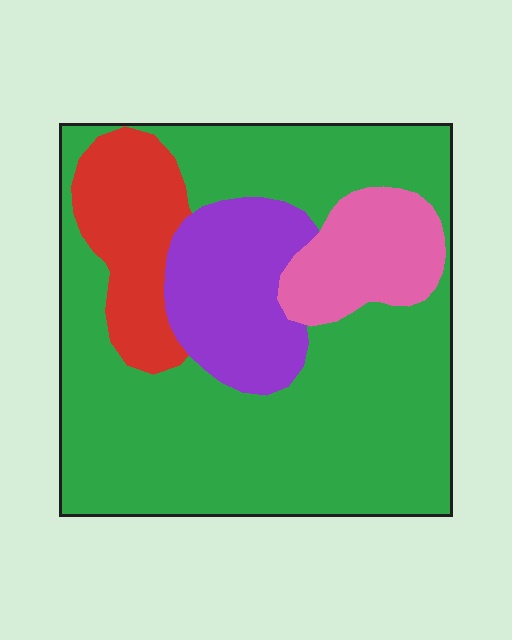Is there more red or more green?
Green.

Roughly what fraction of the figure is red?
Red takes up less than a sixth of the figure.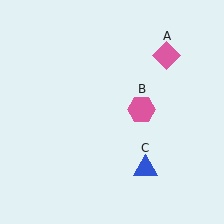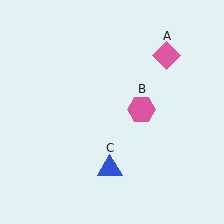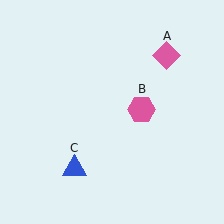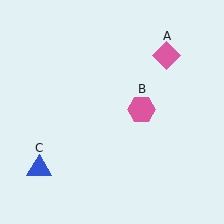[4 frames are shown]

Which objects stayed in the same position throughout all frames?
Pink diamond (object A) and pink hexagon (object B) remained stationary.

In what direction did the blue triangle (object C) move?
The blue triangle (object C) moved left.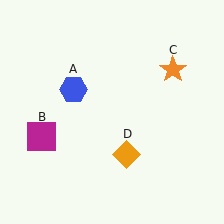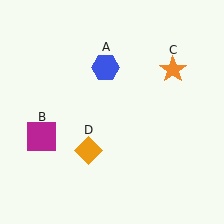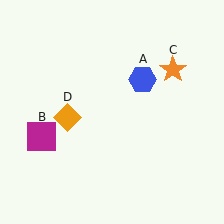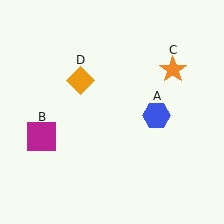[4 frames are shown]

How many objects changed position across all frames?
2 objects changed position: blue hexagon (object A), orange diamond (object D).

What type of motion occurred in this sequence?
The blue hexagon (object A), orange diamond (object D) rotated clockwise around the center of the scene.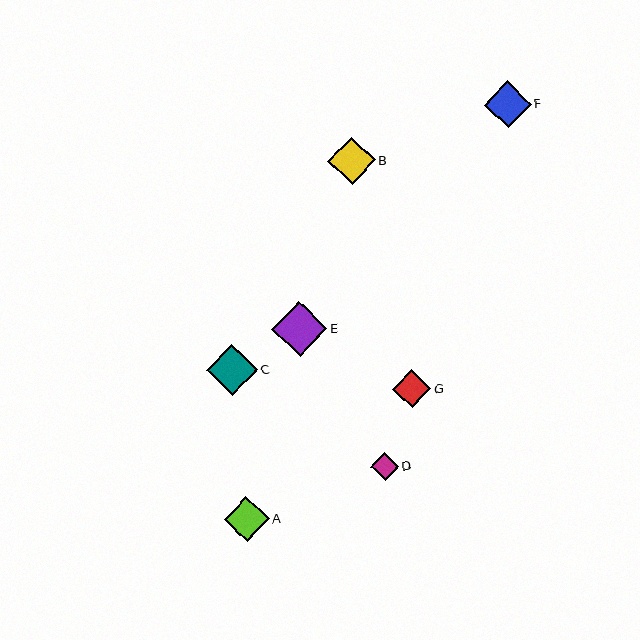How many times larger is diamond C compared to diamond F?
Diamond C is approximately 1.1 times the size of diamond F.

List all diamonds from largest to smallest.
From largest to smallest: E, C, B, F, A, G, D.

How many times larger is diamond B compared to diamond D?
Diamond B is approximately 1.7 times the size of diamond D.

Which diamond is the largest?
Diamond E is the largest with a size of approximately 55 pixels.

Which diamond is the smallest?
Diamond D is the smallest with a size of approximately 28 pixels.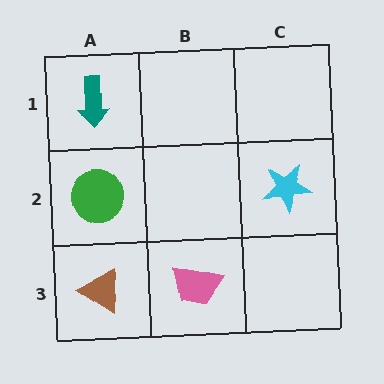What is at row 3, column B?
A pink trapezoid.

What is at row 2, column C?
A cyan star.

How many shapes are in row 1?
1 shape.